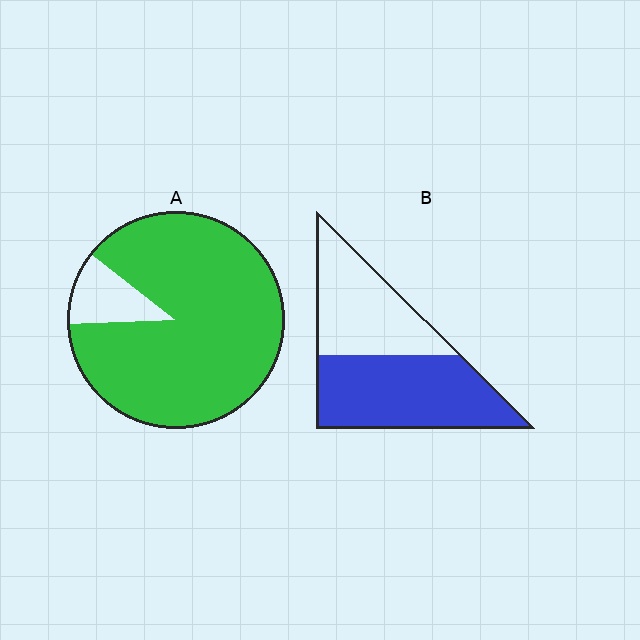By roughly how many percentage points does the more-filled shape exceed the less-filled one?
By roughly 35 percentage points (A over B).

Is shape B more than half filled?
Yes.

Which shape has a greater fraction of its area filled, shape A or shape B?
Shape A.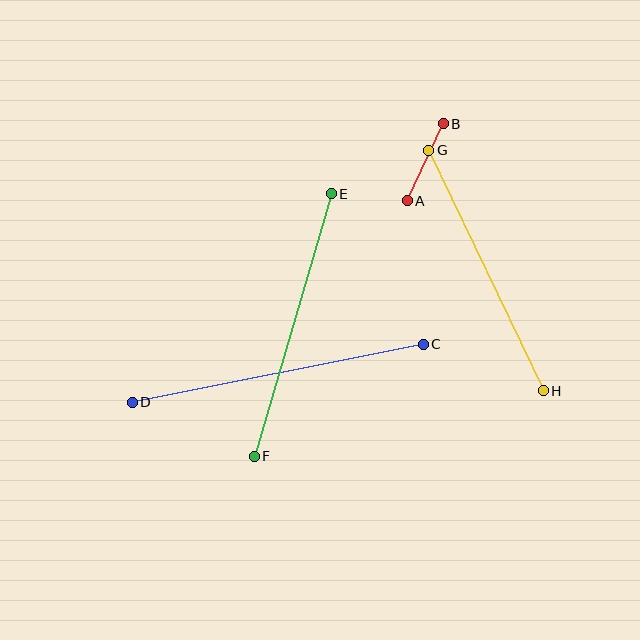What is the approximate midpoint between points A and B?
The midpoint is at approximately (425, 162) pixels.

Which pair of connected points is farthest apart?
Points C and D are farthest apart.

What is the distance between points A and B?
The distance is approximately 85 pixels.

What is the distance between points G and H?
The distance is approximately 266 pixels.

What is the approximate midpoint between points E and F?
The midpoint is at approximately (293, 325) pixels.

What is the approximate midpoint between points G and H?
The midpoint is at approximately (486, 271) pixels.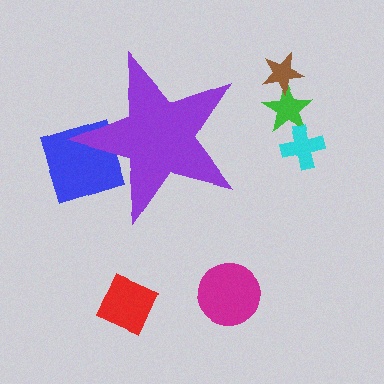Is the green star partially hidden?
No, the green star is fully visible.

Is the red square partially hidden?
No, the red square is fully visible.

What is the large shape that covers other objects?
A purple star.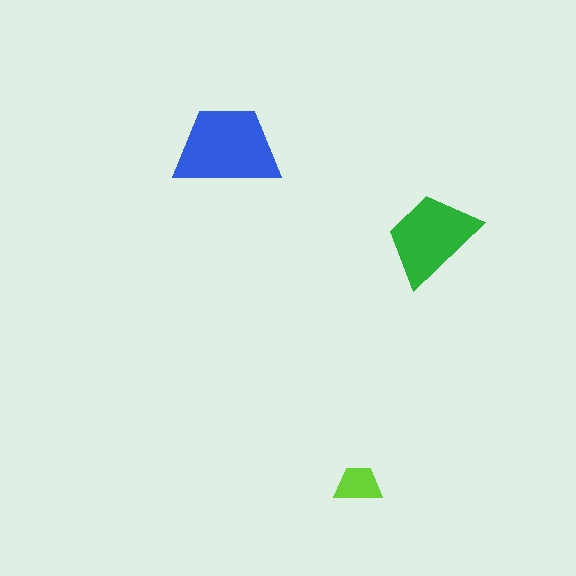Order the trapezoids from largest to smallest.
the blue one, the green one, the lime one.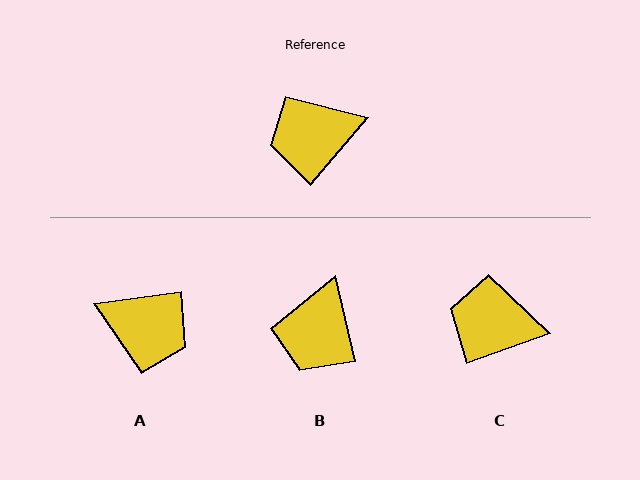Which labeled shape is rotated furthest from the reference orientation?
A, about 139 degrees away.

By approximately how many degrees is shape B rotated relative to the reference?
Approximately 53 degrees counter-clockwise.